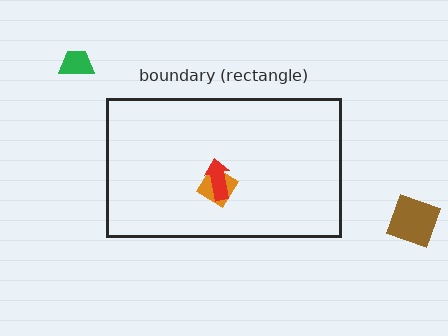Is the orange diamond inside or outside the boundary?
Inside.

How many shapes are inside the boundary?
2 inside, 2 outside.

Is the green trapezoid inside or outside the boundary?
Outside.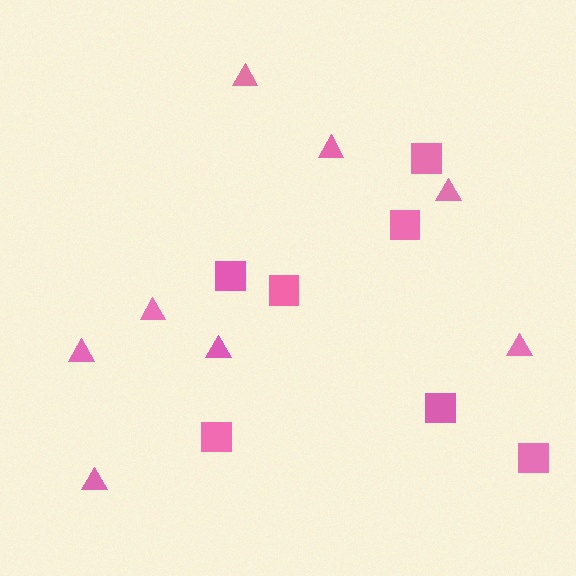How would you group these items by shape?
There are 2 groups: one group of squares (7) and one group of triangles (8).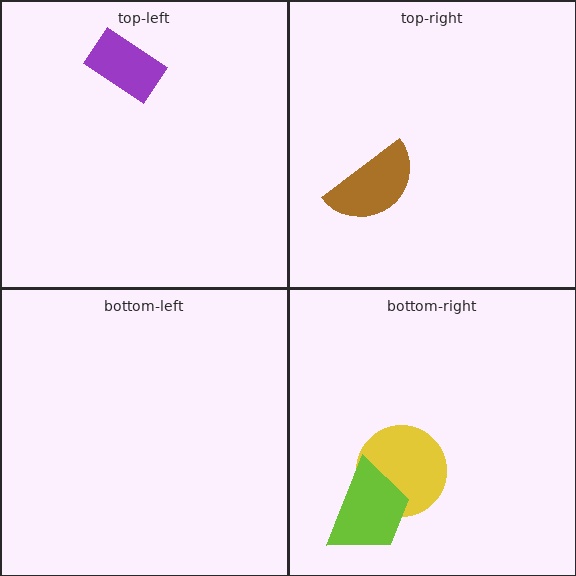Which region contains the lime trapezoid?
The bottom-right region.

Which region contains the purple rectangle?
The top-left region.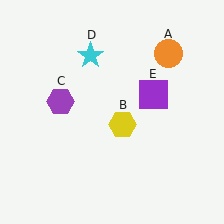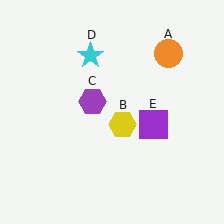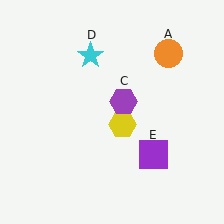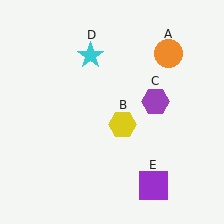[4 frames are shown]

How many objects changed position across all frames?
2 objects changed position: purple hexagon (object C), purple square (object E).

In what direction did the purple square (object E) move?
The purple square (object E) moved down.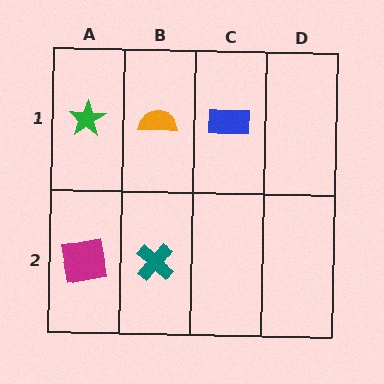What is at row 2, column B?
A teal cross.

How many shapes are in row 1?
3 shapes.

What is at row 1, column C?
A blue rectangle.